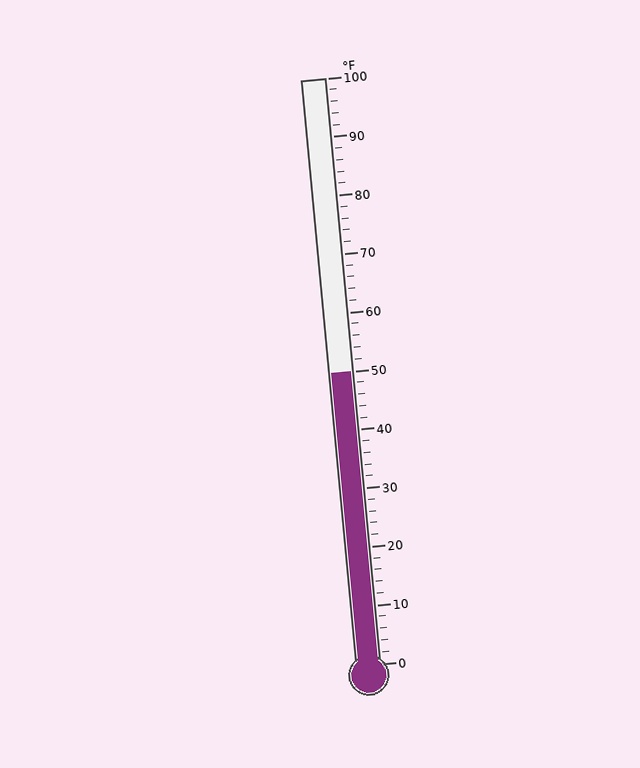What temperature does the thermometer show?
The thermometer shows approximately 50°F.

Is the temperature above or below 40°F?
The temperature is above 40°F.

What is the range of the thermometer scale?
The thermometer scale ranges from 0°F to 100°F.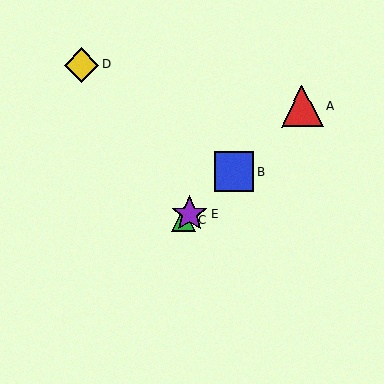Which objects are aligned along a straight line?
Objects A, B, C, E are aligned along a straight line.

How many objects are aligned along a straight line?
4 objects (A, B, C, E) are aligned along a straight line.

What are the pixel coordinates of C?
Object C is at (184, 220).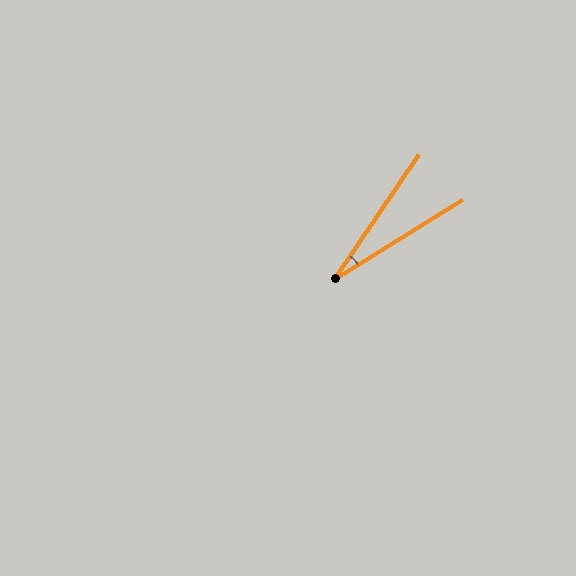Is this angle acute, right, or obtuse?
It is acute.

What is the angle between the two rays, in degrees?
Approximately 24 degrees.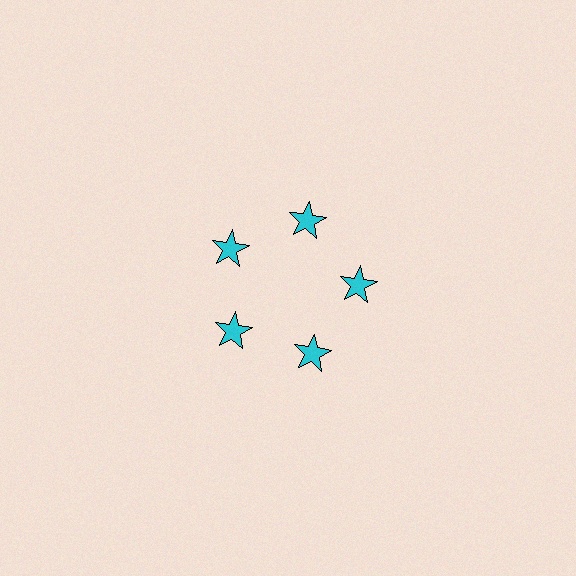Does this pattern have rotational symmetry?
Yes, this pattern has 5-fold rotational symmetry. It looks the same after rotating 72 degrees around the center.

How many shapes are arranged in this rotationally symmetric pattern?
There are 5 shapes, arranged in 5 groups of 1.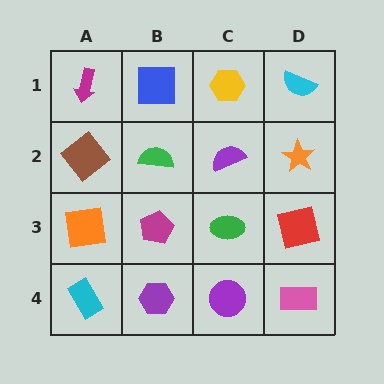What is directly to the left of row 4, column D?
A purple circle.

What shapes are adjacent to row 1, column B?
A green semicircle (row 2, column B), a magenta arrow (row 1, column A), a yellow hexagon (row 1, column C).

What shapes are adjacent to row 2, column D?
A cyan semicircle (row 1, column D), a red square (row 3, column D), a purple semicircle (row 2, column C).